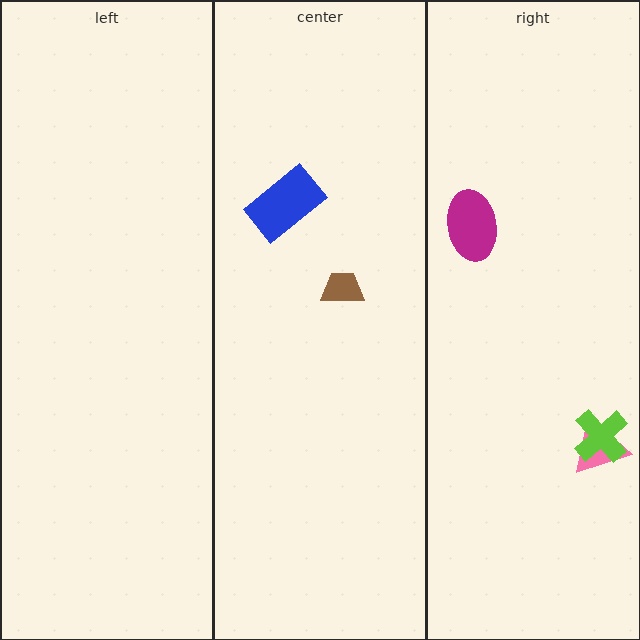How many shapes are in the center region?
2.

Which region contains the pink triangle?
The right region.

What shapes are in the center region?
The brown trapezoid, the blue rectangle.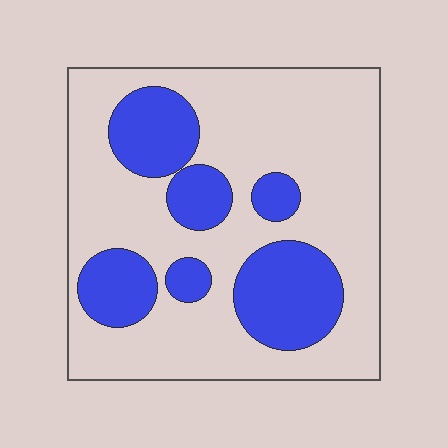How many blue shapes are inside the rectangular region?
6.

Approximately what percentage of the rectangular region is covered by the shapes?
Approximately 30%.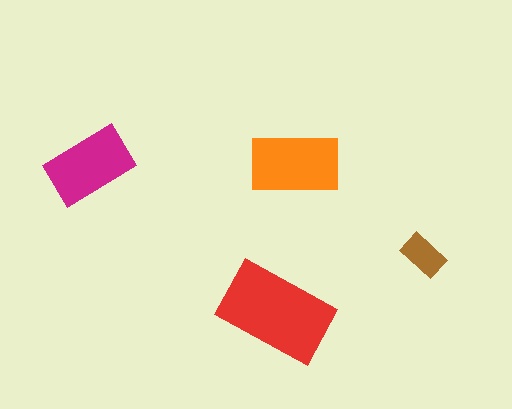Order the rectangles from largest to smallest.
the red one, the orange one, the magenta one, the brown one.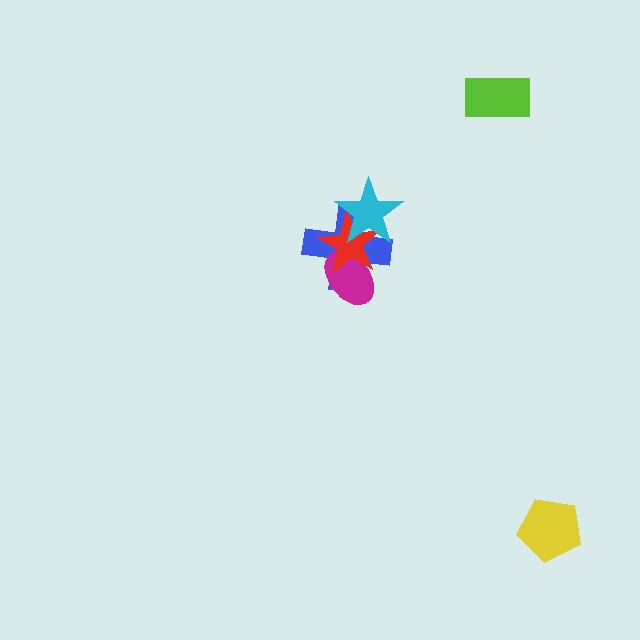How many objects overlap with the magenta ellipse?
2 objects overlap with the magenta ellipse.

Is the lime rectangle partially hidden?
No, no other shape covers it.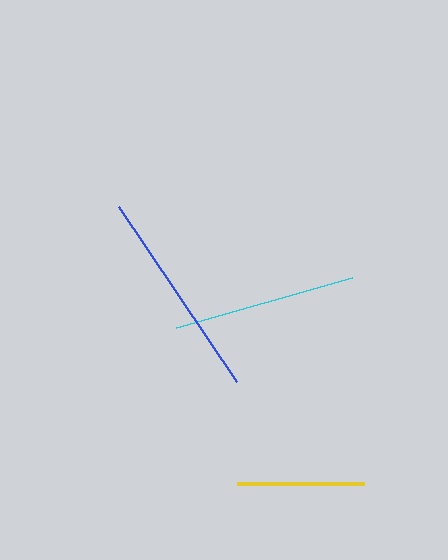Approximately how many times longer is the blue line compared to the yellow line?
The blue line is approximately 1.7 times the length of the yellow line.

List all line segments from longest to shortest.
From longest to shortest: blue, cyan, yellow.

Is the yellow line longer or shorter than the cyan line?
The cyan line is longer than the yellow line.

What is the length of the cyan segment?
The cyan segment is approximately 183 pixels long.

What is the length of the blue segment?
The blue segment is approximately 211 pixels long.